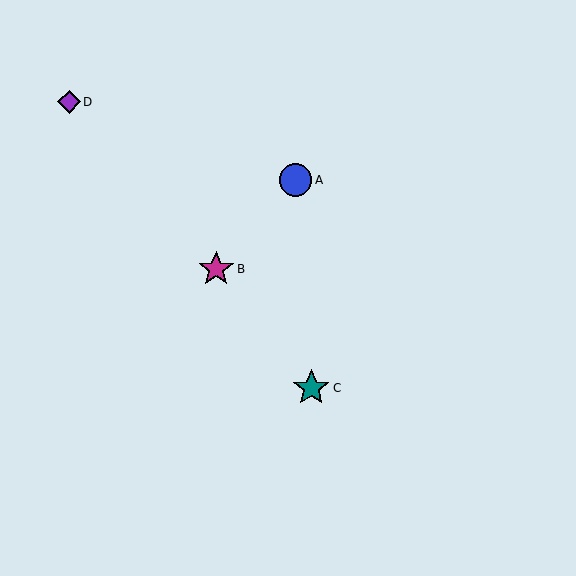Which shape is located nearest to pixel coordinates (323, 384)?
The teal star (labeled C) at (311, 388) is nearest to that location.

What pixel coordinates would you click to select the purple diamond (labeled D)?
Click at (69, 102) to select the purple diamond D.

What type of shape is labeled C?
Shape C is a teal star.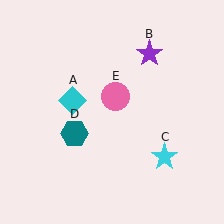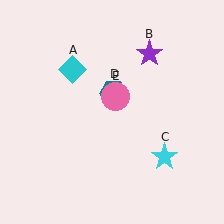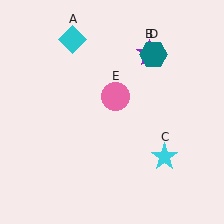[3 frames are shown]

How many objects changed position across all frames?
2 objects changed position: cyan diamond (object A), teal hexagon (object D).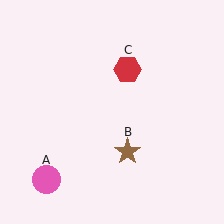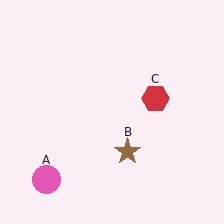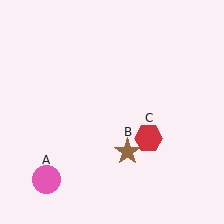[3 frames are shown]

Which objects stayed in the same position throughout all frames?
Pink circle (object A) and brown star (object B) remained stationary.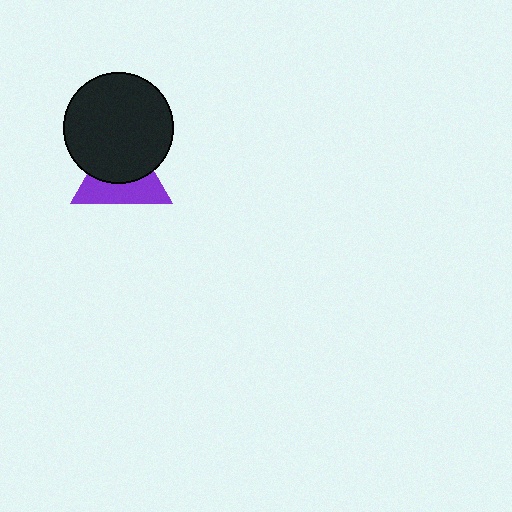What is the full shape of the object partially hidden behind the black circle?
The partially hidden object is a purple triangle.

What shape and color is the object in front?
The object in front is a black circle.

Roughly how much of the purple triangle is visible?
About half of it is visible (roughly 46%).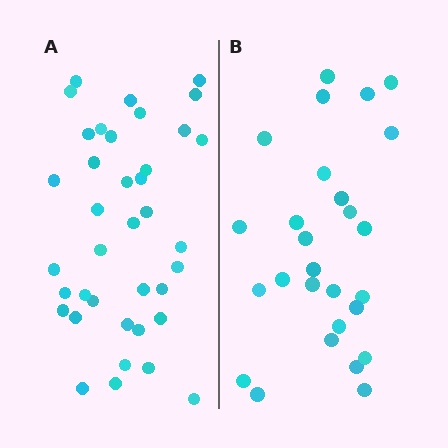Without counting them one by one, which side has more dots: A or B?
Region A (the left region) has more dots.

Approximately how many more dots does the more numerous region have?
Region A has roughly 12 or so more dots than region B.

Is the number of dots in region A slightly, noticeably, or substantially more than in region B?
Region A has noticeably more, but not dramatically so. The ratio is roughly 1.4 to 1.